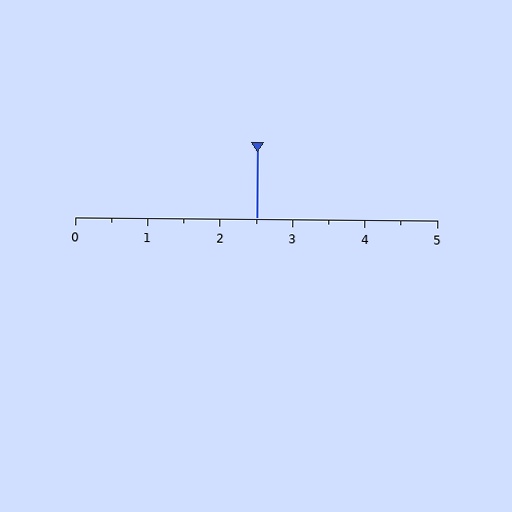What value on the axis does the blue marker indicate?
The marker indicates approximately 2.5.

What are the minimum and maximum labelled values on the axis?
The axis runs from 0 to 5.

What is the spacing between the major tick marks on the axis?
The major ticks are spaced 1 apart.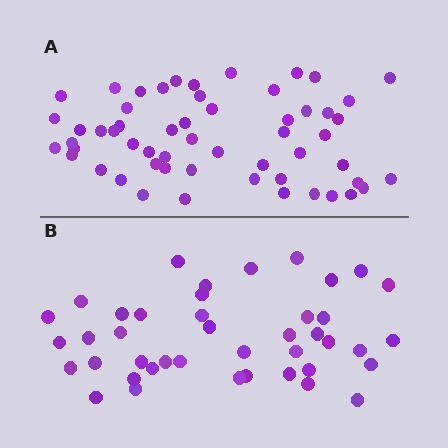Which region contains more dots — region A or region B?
Region A (the top region) has more dots.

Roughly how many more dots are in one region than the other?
Region A has approximately 15 more dots than region B.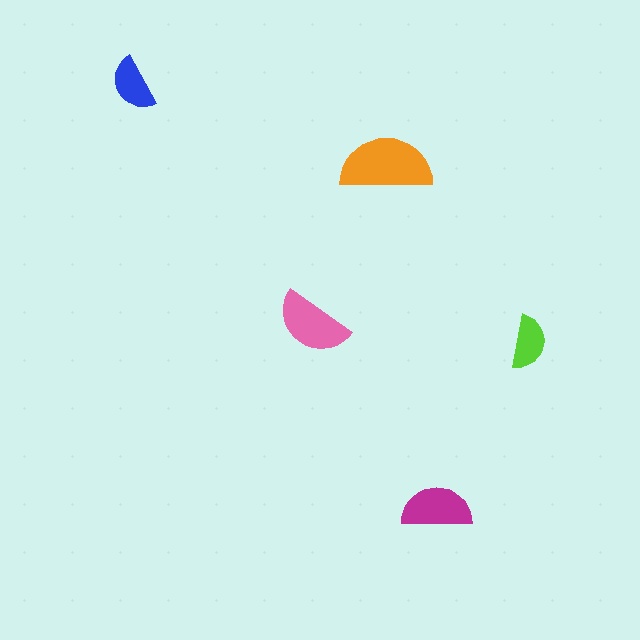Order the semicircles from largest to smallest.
the orange one, the pink one, the magenta one, the blue one, the lime one.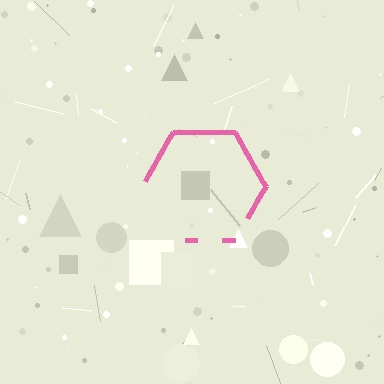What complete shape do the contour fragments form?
The contour fragments form a hexagon.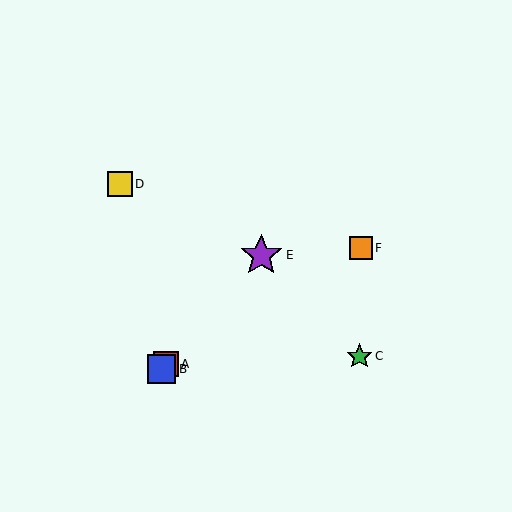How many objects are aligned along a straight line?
3 objects (A, B, E) are aligned along a straight line.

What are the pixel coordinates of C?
Object C is at (359, 357).